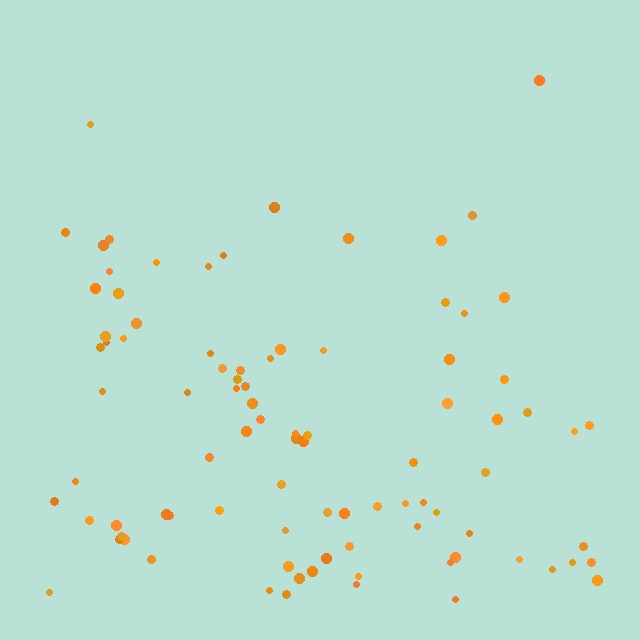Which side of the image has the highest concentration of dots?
The bottom.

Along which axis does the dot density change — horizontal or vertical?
Vertical.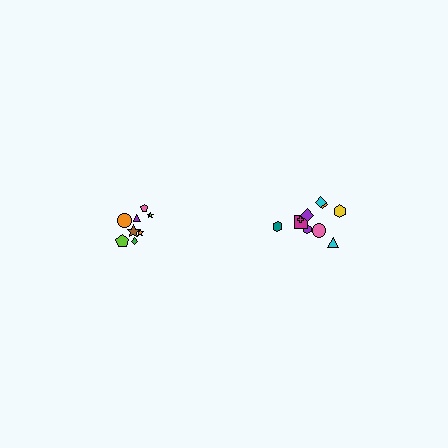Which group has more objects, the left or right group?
The right group.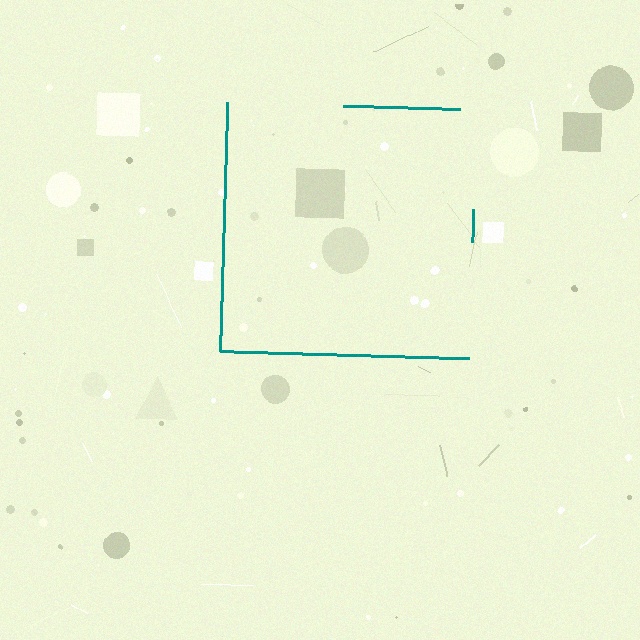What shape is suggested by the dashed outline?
The dashed outline suggests a square.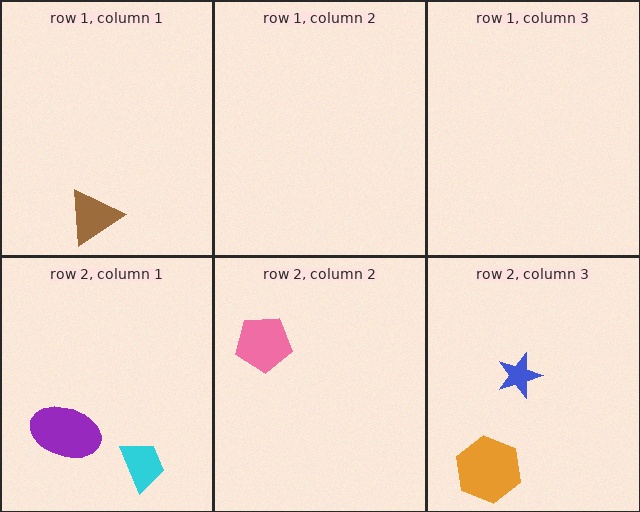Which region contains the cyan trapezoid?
The row 2, column 1 region.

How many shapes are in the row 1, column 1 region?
1.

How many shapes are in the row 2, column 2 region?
1.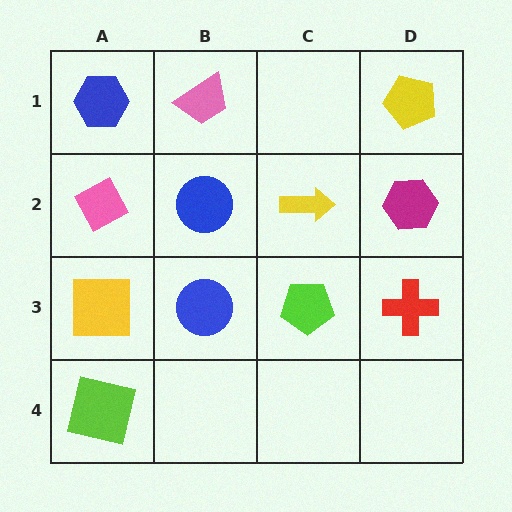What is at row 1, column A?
A blue hexagon.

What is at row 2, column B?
A blue circle.